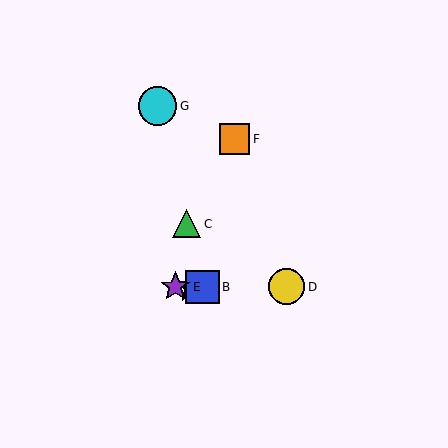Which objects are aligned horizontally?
Objects A, B, D, E are aligned horizontally.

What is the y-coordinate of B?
Object B is at y≈287.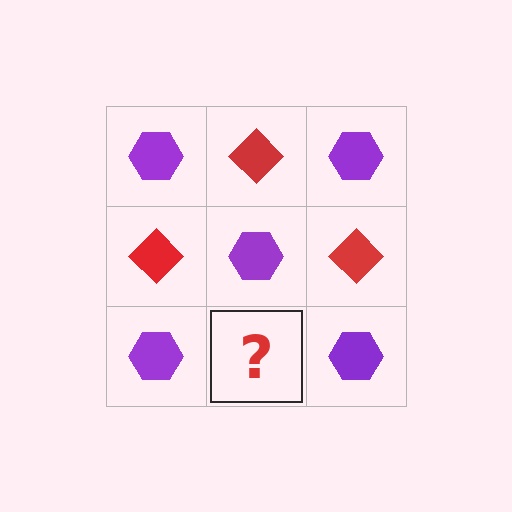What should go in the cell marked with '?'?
The missing cell should contain a red diamond.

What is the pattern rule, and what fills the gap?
The rule is that it alternates purple hexagon and red diamond in a checkerboard pattern. The gap should be filled with a red diamond.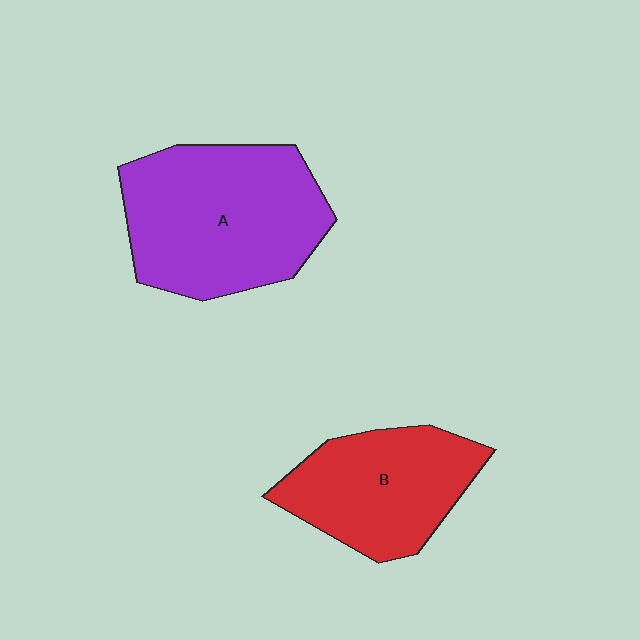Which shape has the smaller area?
Shape B (red).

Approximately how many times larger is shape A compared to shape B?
Approximately 1.4 times.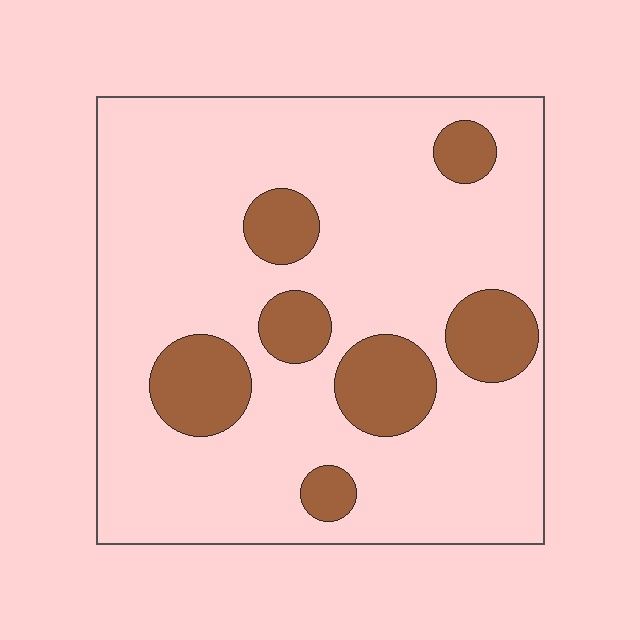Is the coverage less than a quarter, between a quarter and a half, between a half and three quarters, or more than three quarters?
Less than a quarter.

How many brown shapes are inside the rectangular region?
7.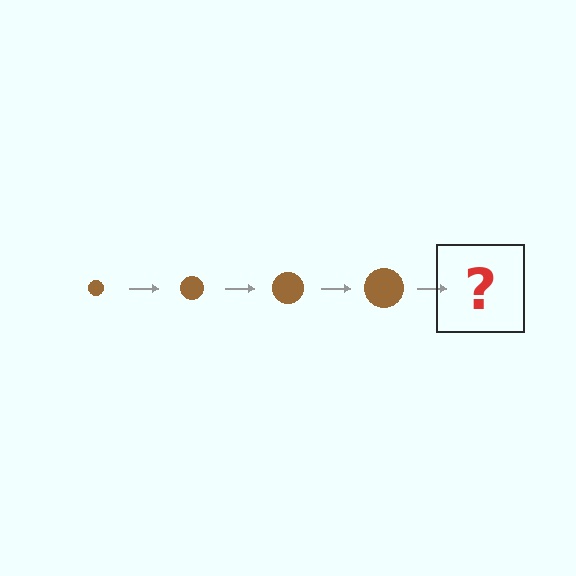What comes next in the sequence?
The next element should be a brown circle, larger than the previous one.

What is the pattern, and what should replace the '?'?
The pattern is that the circle gets progressively larger each step. The '?' should be a brown circle, larger than the previous one.